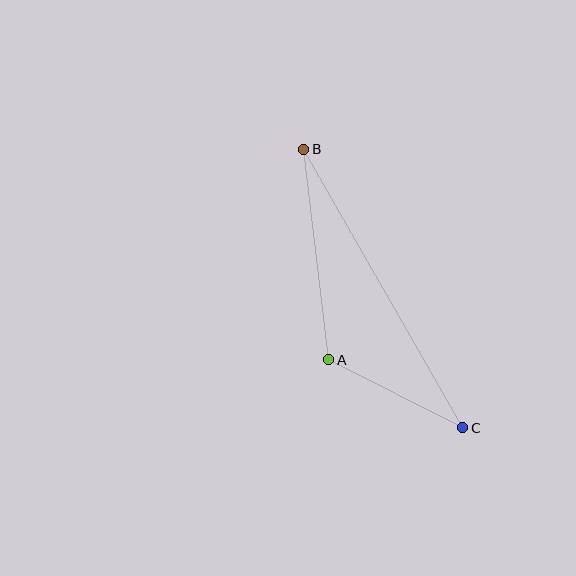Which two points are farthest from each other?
Points B and C are farthest from each other.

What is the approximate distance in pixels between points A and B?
The distance between A and B is approximately 212 pixels.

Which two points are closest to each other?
Points A and C are closest to each other.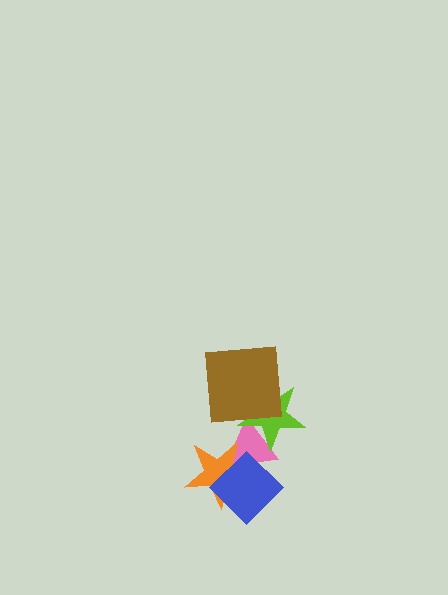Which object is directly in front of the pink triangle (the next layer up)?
The lime star is directly in front of the pink triangle.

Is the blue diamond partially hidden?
No, no other shape covers it.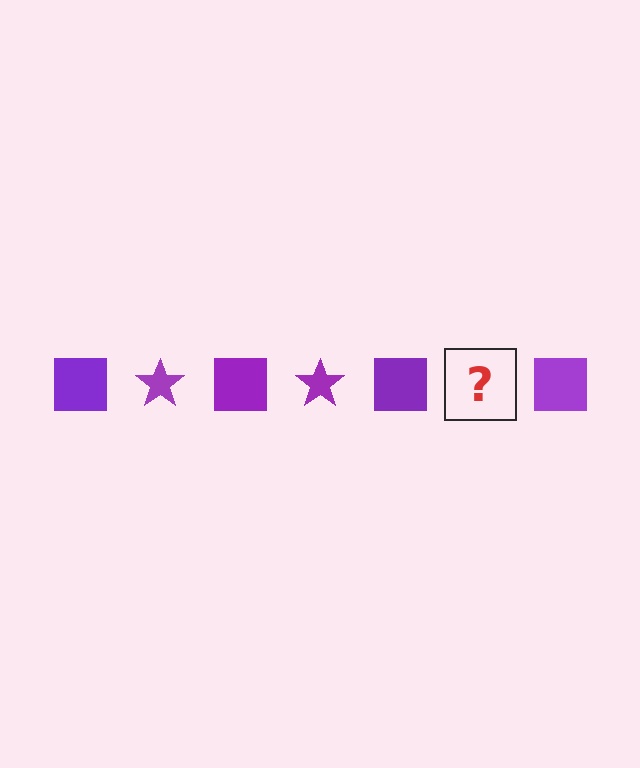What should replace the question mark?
The question mark should be replaced with a purple star.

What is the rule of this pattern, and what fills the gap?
The rule is that the pattern cycles through square, star shapes in purple. The gap should be filled with a purple star.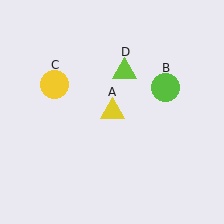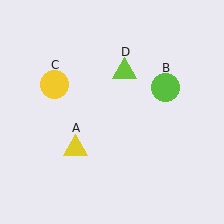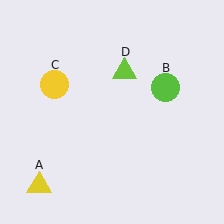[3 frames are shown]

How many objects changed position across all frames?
1 object changed position: yellow triangle (object A).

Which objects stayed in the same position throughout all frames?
Lime circle (object B) and yellow circle (object C) and lime triangle (object D) remained stationary.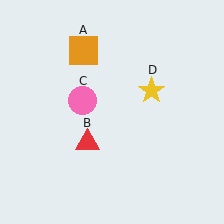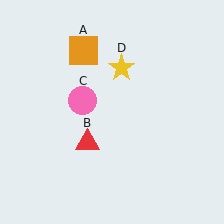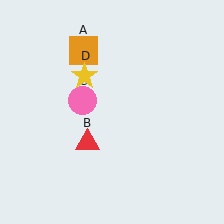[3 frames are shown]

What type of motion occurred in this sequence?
The yellow star (object D) rotated counterclockwise around the center of the scene.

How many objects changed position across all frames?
1 object changed position: yellow star (object D).